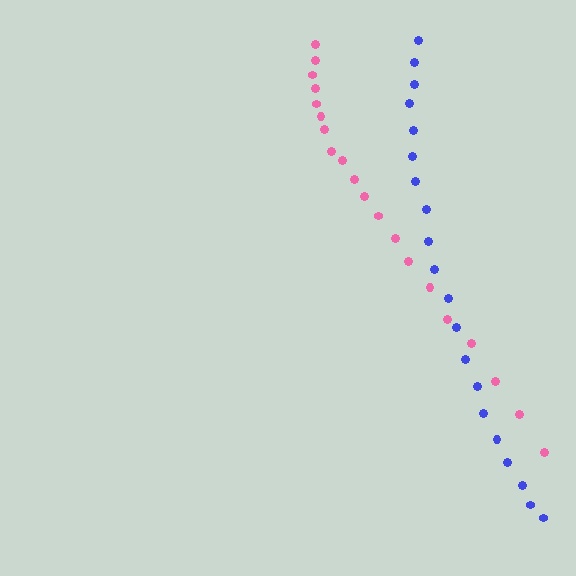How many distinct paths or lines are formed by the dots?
There are 2 distinct paths.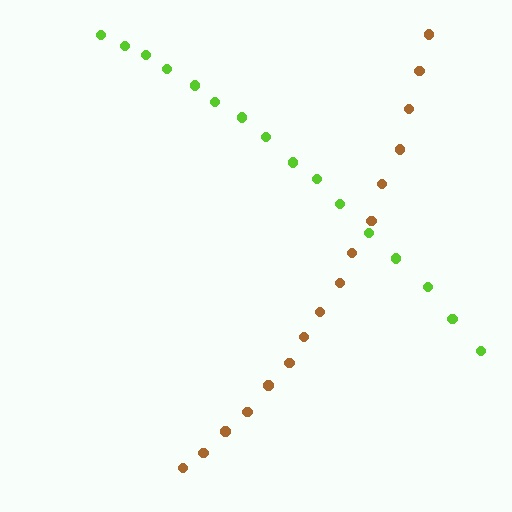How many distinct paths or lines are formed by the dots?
There are 2 distinct paths.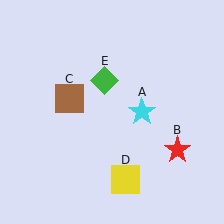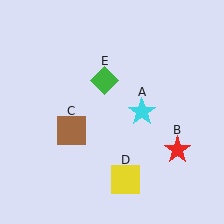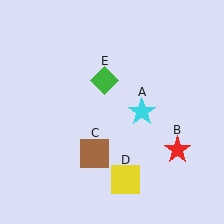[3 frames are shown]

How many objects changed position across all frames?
1 object changed position: brown square (object C).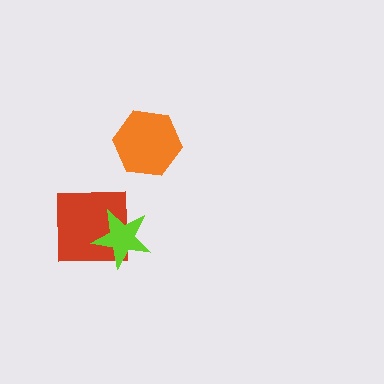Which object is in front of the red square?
The lime star is in front of the red square.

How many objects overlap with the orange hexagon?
0 objects overlap with the orange hexagon.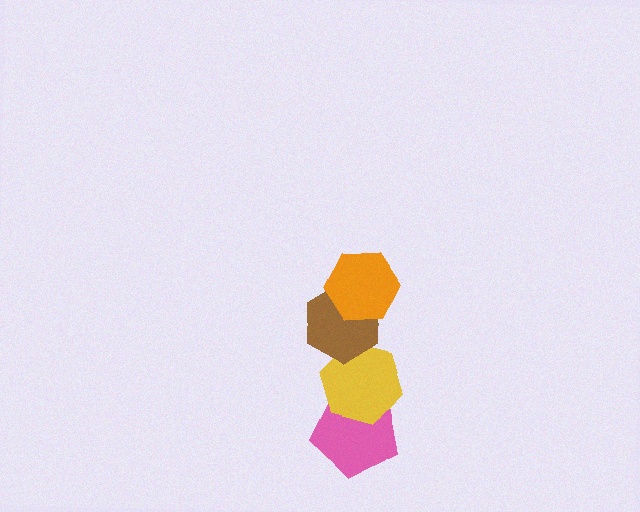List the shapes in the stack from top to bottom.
From top to bottom: the orange hexagon, the brown hexagon, the yellow hexagon, the pink pentagon.